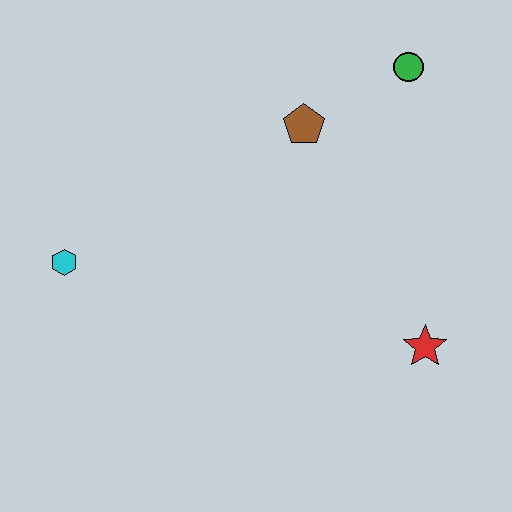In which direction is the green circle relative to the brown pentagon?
The green circle is to the right of the brown pentagon.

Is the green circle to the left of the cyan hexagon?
No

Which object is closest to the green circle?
The brown pentagon is closest to the green circle.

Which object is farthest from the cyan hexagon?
The green circle is farthest from the cyan hexagon.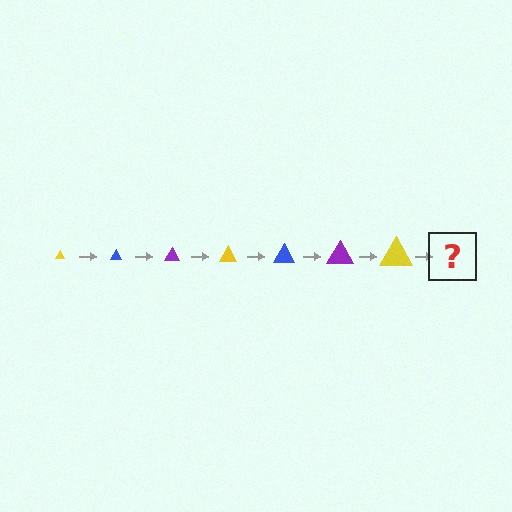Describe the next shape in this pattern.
It should be a blue triangle, larger than the previous one.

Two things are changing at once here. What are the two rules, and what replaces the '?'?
The two rules are that the triangle grows larger each step and the color cycles through yellow, blue, and purple. The '?' should be a blue triangle, larger than the previous one.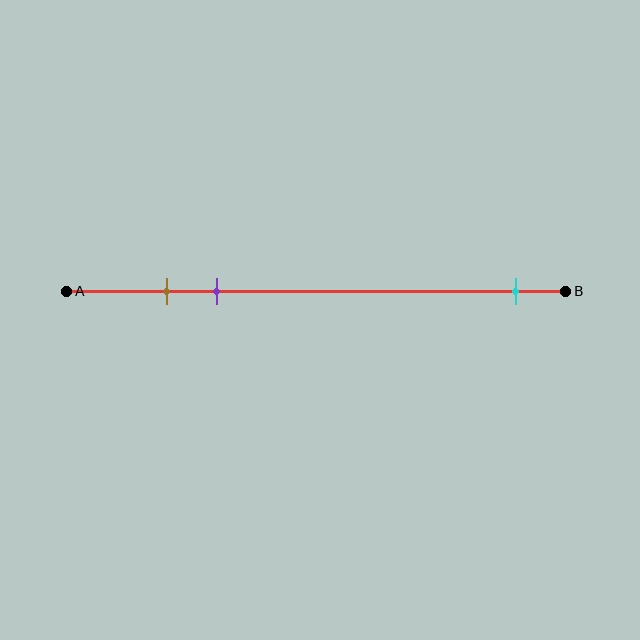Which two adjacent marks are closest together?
The brown and purple marks are the closest adjacent pair.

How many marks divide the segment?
There are 3 marks dividing the segment.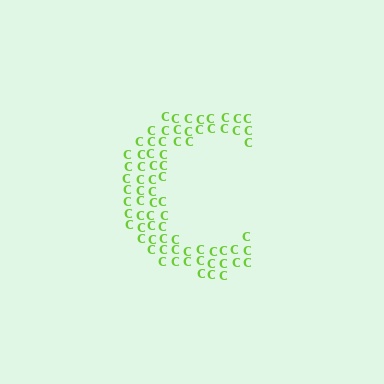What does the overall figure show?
The overall figure shows the letter C.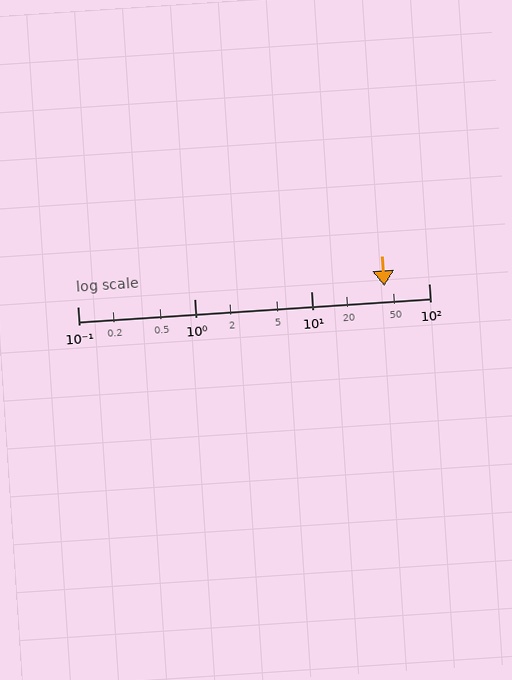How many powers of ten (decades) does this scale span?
The scale spans 3 decades, from 0.1 to 100.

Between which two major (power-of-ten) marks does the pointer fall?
The pointer is between 10 and 100.